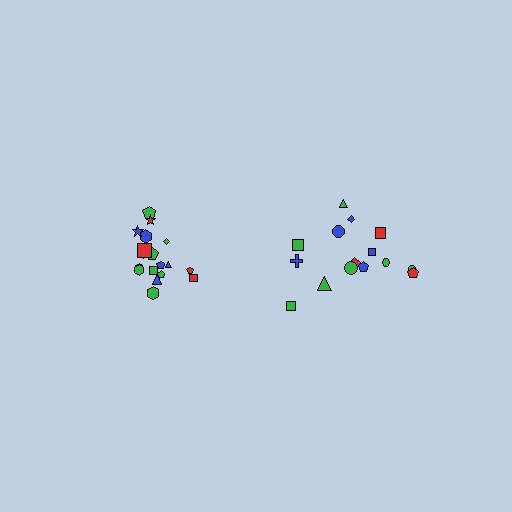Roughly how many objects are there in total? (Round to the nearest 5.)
Roughly 35 objects in total.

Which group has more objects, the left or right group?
The left group.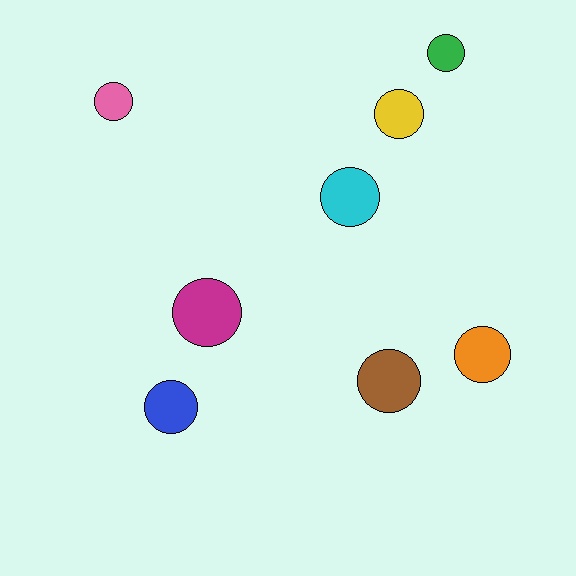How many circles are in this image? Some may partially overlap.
There are 8 circles.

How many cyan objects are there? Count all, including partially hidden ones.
There is 1 cyan object.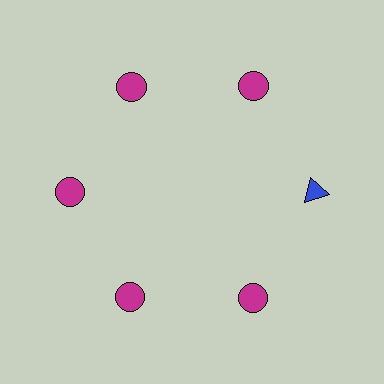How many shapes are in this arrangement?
There are 6 shapes arranged in a ring pattern.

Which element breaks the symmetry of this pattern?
The blue triangle at roughly the 3 o'clock position breaks the symmetry. All other shapes are magenta circles.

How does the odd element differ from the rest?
It differs in both color (blue instead of magenta) and shape (triangle instead of circle).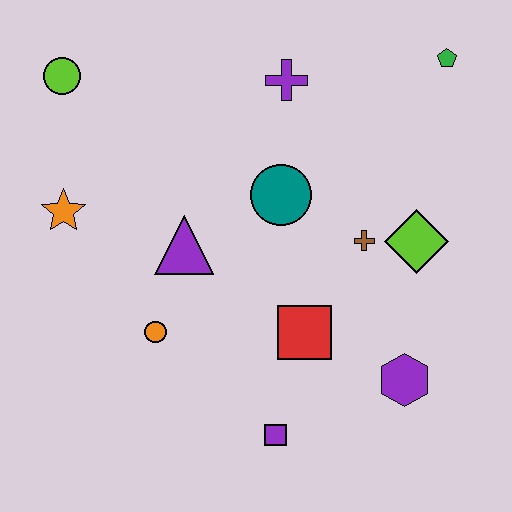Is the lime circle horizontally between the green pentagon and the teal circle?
No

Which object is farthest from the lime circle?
The purple hexagon is farthest from the lime circle.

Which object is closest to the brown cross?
The lime diamond is closest to the brown cross.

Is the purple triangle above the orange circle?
Yes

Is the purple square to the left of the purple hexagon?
Yes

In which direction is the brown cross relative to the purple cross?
The brown cross is below the purple cross.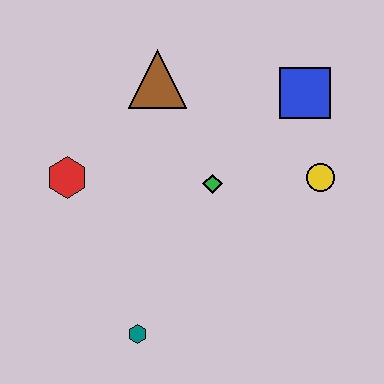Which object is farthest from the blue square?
The teal hexagon is farthest from the blue square.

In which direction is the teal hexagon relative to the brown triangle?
The teal hexagon is below the brown triangle.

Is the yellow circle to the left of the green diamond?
No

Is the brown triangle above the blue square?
Yes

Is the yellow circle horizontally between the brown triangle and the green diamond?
No